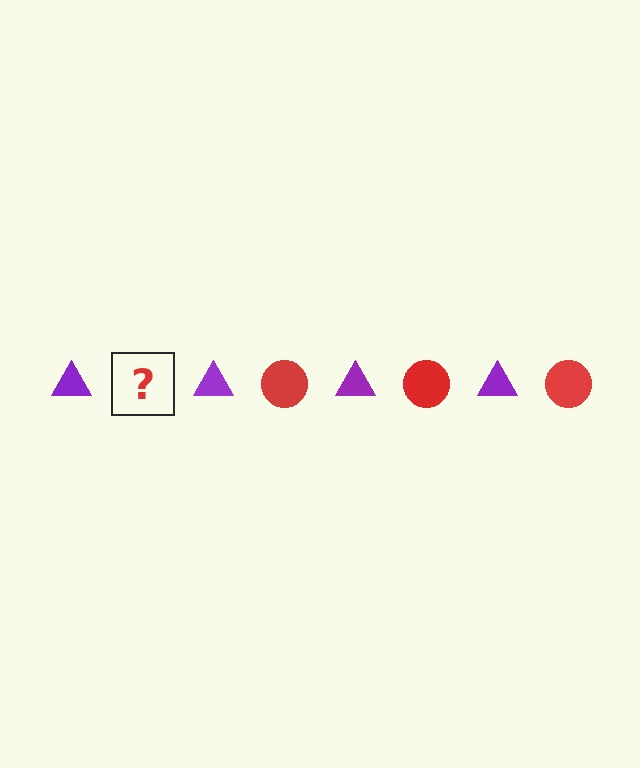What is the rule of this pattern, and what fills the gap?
The rule is that the pattern alternates between purple triangle and red circle. The gap should be filled with a red circle.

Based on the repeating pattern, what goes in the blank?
The blank should be a red circle.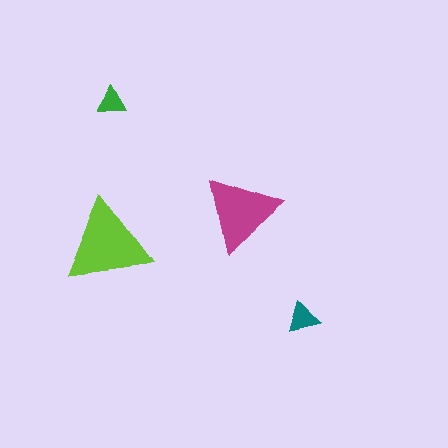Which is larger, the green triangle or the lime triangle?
The lime one.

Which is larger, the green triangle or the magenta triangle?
The magenta one.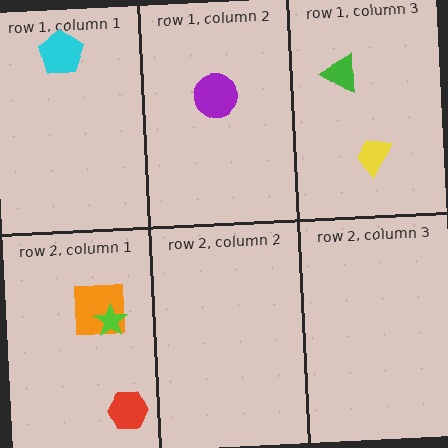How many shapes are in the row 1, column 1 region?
1.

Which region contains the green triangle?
The row 1, column 3 region.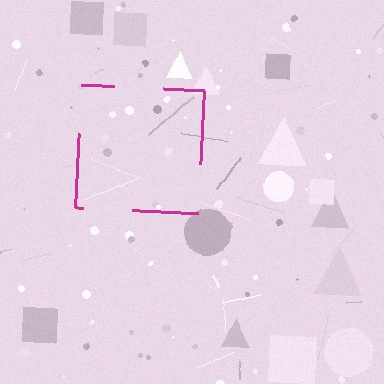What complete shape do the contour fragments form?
The contour fragments form a square.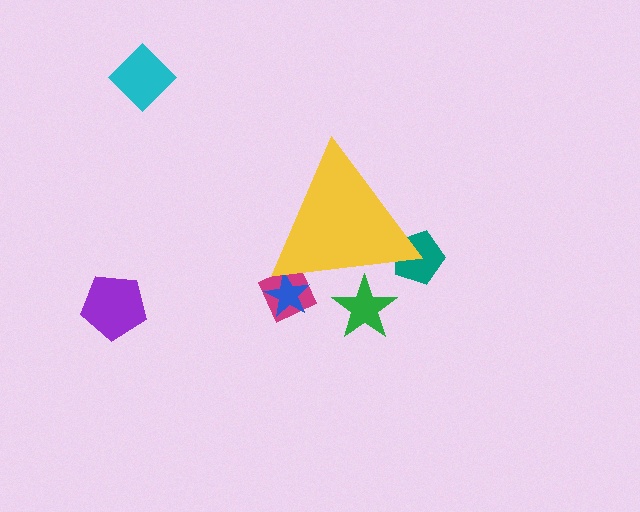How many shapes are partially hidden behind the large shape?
4 shapes are partially hidden.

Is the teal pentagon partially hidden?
Yes, the teal pentagon is partially hidden behind the yellow triangle.